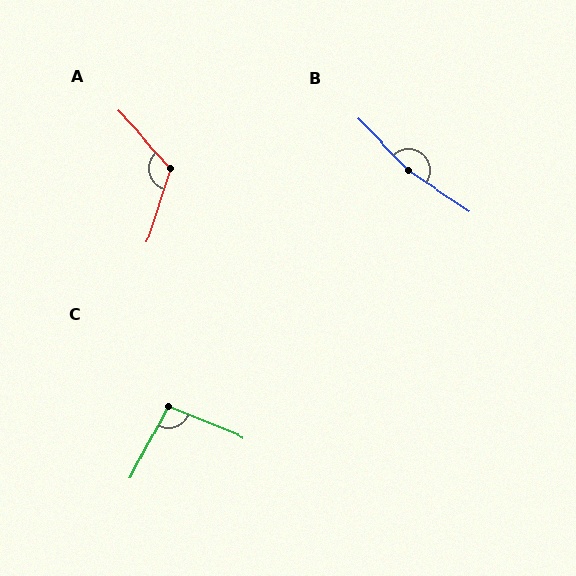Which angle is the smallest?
C, at approximately 95 degrees.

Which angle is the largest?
B, at approximately 168 degrees.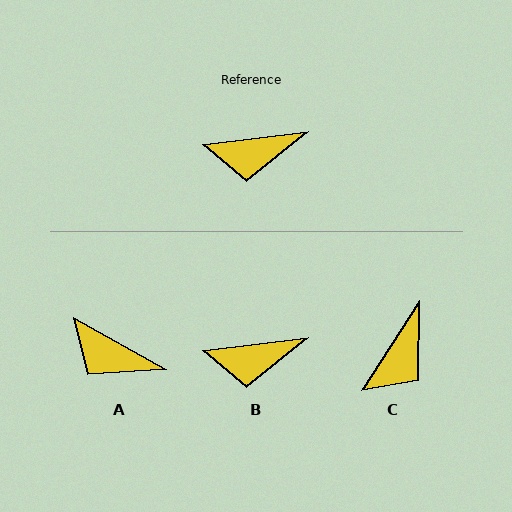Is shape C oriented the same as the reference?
No, it is off by about 50 degrees.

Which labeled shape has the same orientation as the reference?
B.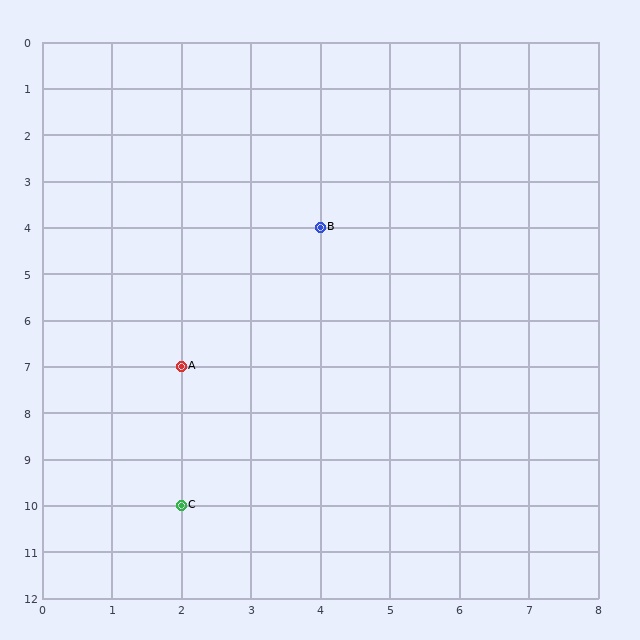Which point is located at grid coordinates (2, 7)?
Point A is at (2, 7).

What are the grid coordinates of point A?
Point A is at grid coordinates (2, 7).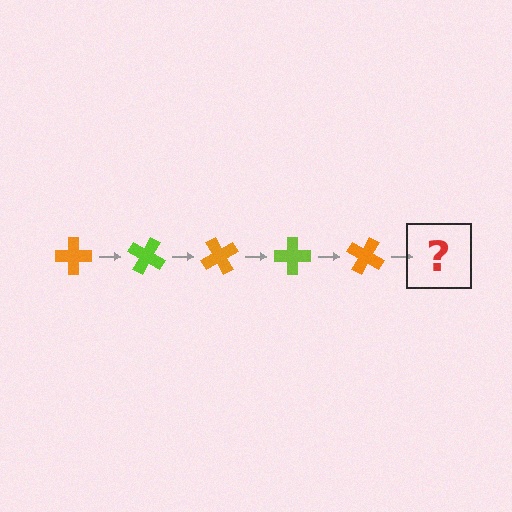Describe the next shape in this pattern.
It should be a lime cross, rotated 150 degrees from the start.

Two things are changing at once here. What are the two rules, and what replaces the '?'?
The two rules are that it rotates 30 degrees each step and the color cycles through orange and lime. The '?' should be a lime cross, rotated 150 degrees from the start.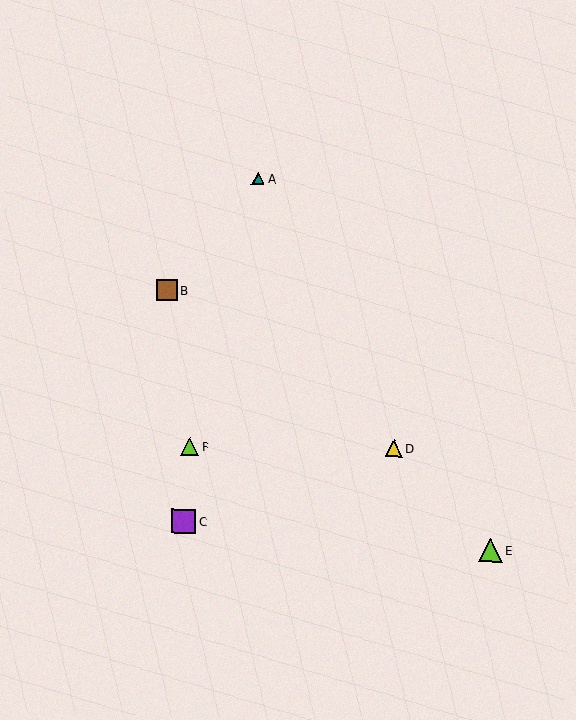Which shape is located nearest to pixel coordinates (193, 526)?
The purple square (labeled C) at (184, 521) is nearest to that location.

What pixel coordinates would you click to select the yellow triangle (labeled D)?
Click at (394, 449) to select the yellow triangle D.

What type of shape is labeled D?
Shape D is a yellow triangle.